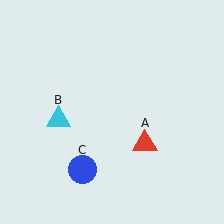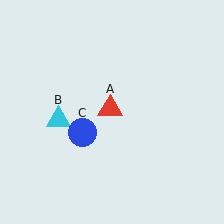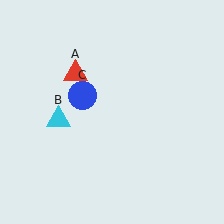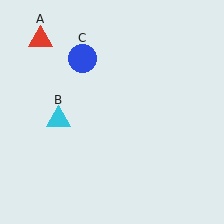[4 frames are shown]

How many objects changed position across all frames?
2 objects changed position: red triangle (object A), blue circle (object C).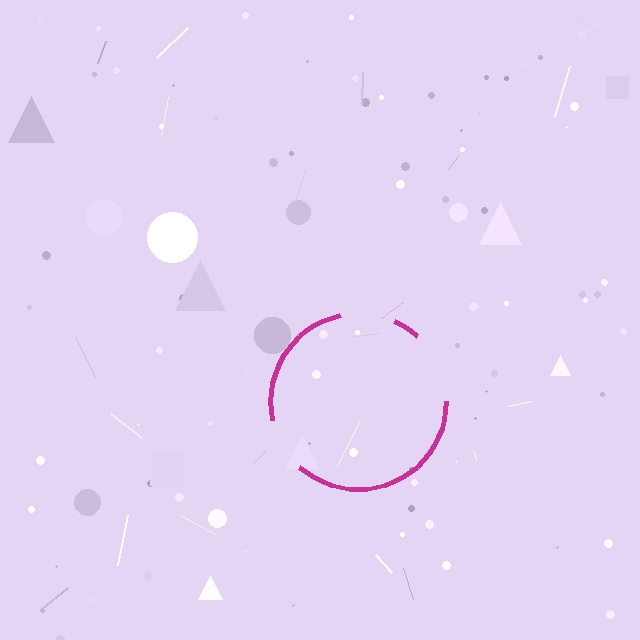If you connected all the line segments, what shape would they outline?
They would outline a circle.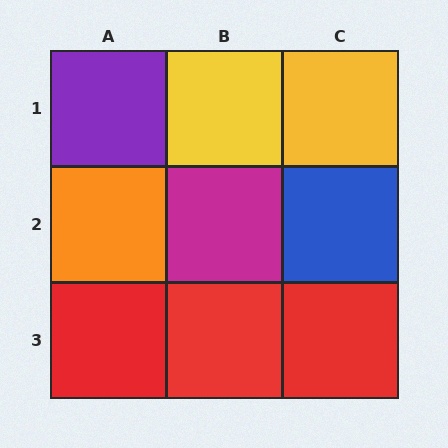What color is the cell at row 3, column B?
Red.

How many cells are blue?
1 cell is blue.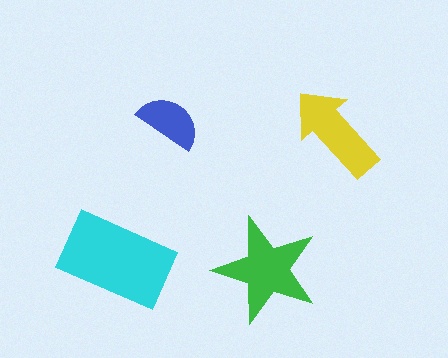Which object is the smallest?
The blue semicircle.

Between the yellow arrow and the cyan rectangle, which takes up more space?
The cyan rectangle.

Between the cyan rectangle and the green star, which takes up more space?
The cyan rectangle.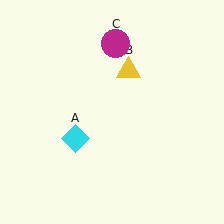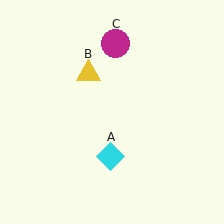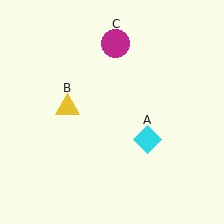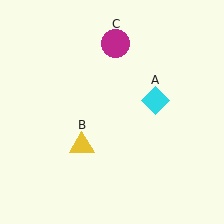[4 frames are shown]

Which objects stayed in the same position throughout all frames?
Magenta circle (object C) remained stationary.